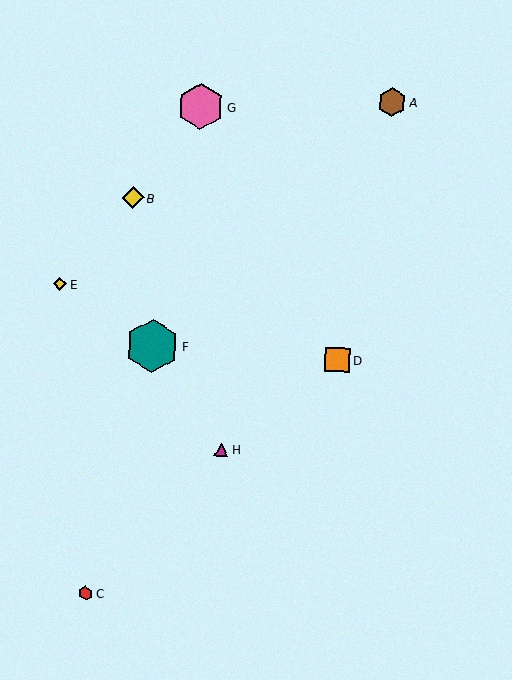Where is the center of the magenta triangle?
The center of the magenta triangle is at (221, 450).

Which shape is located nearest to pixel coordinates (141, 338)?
The teal hexagon (labeled F) at (153, 346) is nearest to that location.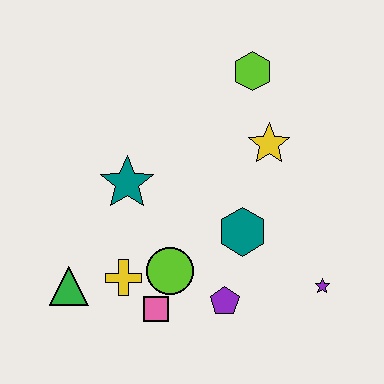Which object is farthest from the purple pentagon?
The lime hexagon is farthest from the purple pentagon.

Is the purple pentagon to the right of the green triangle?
Yes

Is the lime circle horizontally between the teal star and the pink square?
No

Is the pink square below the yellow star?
Yes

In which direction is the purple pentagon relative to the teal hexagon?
The purple pentagon is below the teal hexagon.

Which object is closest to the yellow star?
The lime hexagon is closest to the yellow star.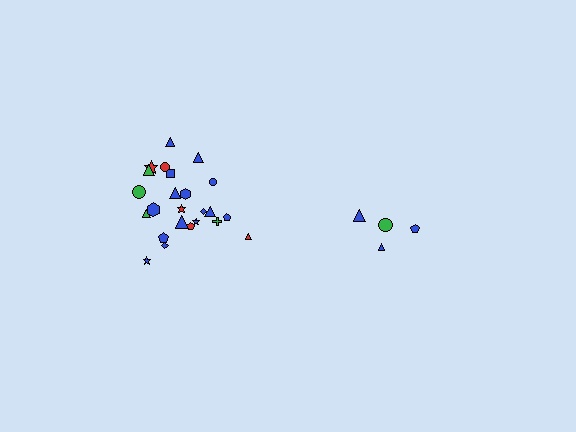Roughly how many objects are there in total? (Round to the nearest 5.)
Roughly 30 objects in total.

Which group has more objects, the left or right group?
The left group.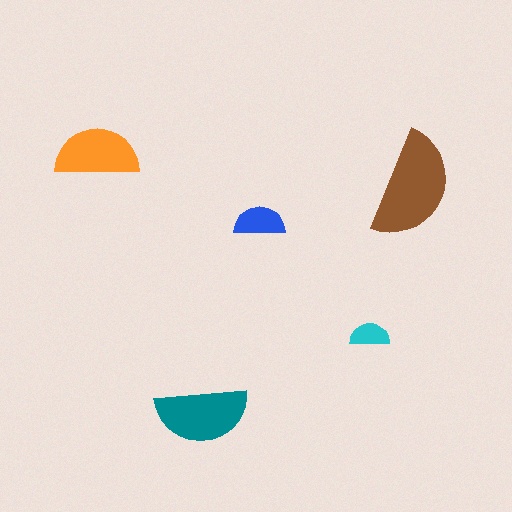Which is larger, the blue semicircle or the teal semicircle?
The teal one.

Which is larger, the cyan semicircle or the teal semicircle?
The teal one.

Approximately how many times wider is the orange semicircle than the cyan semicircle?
About 2 times wider.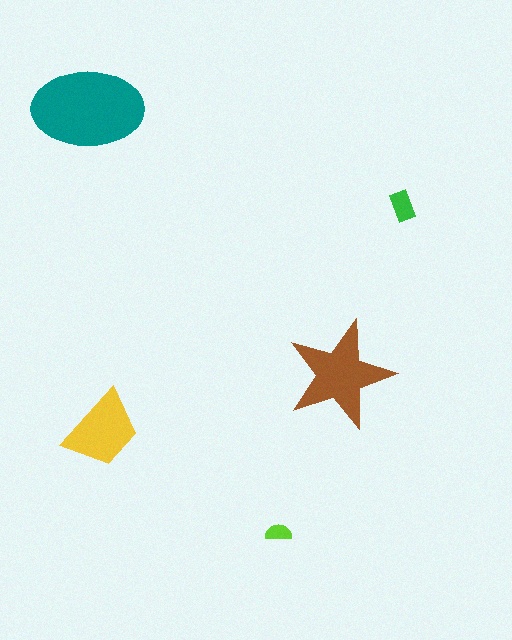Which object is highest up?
The teal ellipse is topmost.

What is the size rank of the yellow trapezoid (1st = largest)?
3rd.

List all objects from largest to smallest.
The teal ellipse, the brown star, the yellow trapezoid, the green rectangle, the lime semicircle.